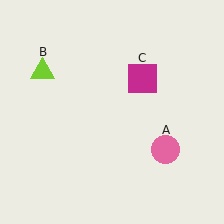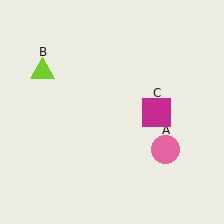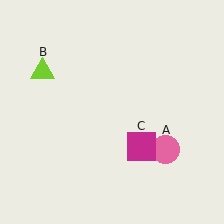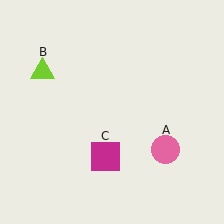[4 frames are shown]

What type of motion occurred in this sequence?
The magenta square (object C) rotated clockwise around the center of the scene.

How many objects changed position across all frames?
1 object changed position: magenta square (object C).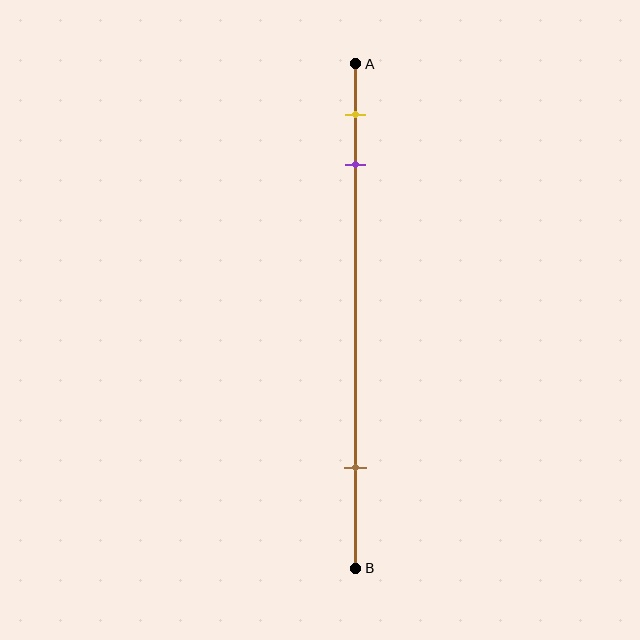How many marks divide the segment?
There are 3 marks dividing the segment.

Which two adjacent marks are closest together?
The yellow and purple marks are the closest adjacent pair.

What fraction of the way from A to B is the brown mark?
The brown mark is approximately 80% (0.8) of the way from A to B.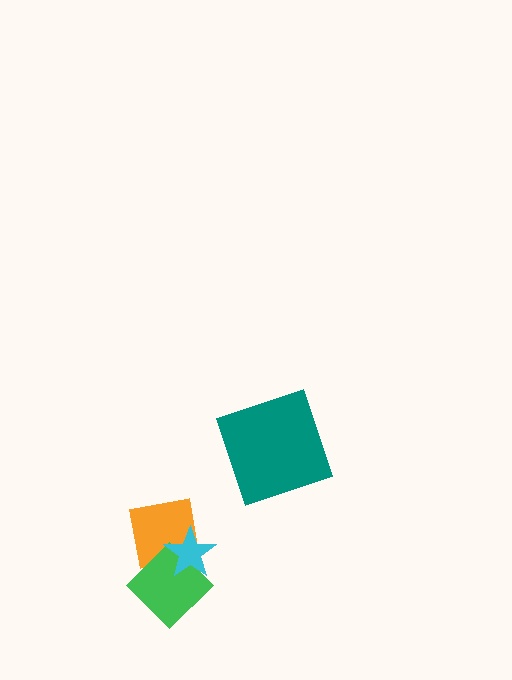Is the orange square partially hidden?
Yes, it is partially covered by another shape.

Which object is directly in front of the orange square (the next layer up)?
The green diamond is directly in front of the orange square.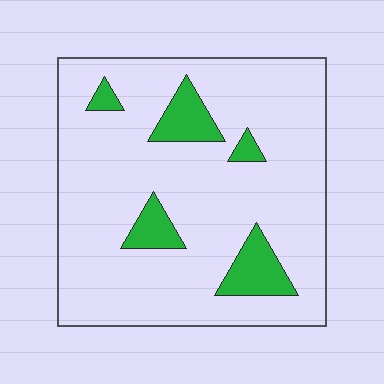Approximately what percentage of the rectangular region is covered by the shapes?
Approximately 15%.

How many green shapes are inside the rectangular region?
5.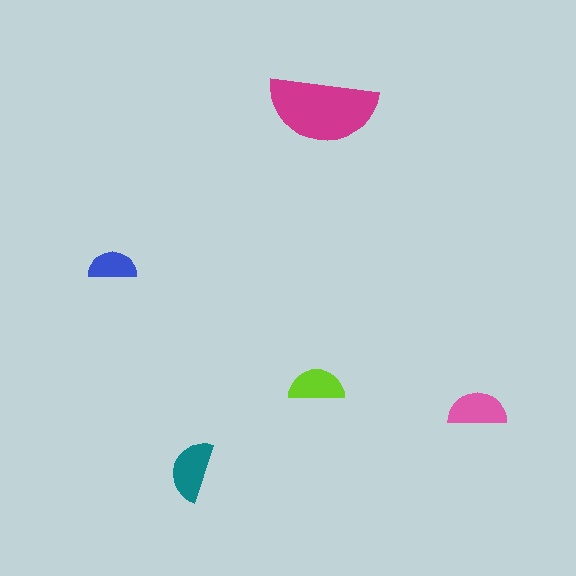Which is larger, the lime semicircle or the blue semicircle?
The lime one.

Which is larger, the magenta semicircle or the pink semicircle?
The magenta one.